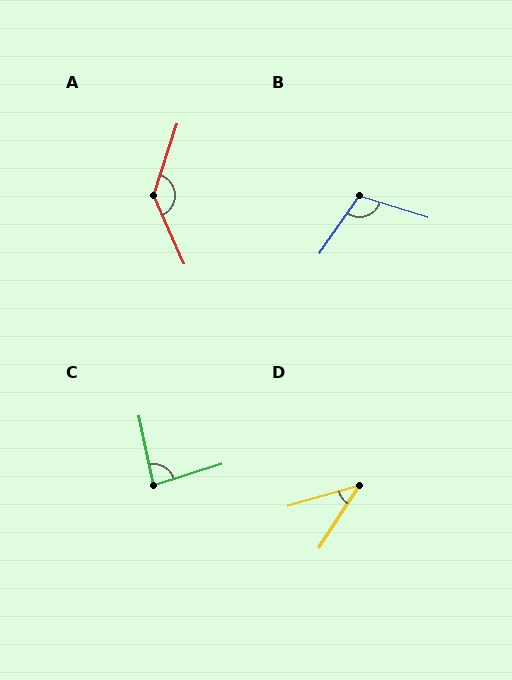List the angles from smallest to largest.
D (41°), C (84°), B (107°), A (138°).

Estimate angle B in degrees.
Approximately 107 degrees.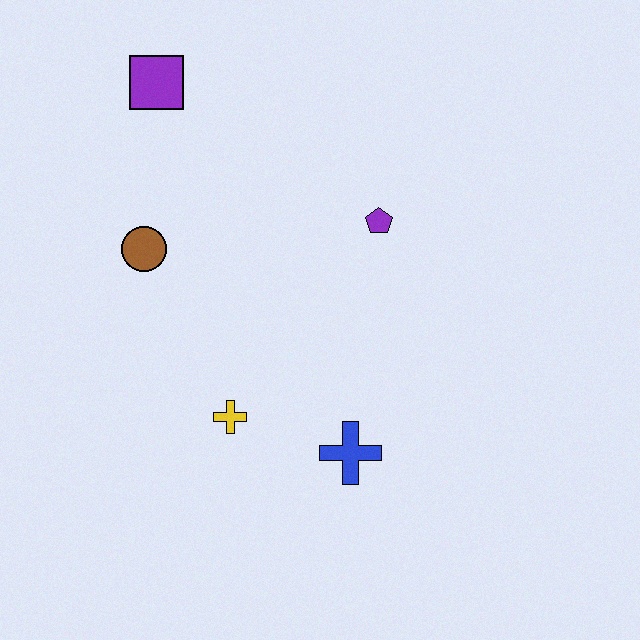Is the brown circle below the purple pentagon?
Yes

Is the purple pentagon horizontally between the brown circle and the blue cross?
No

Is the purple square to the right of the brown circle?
Yes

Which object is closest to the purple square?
The brown circle is closest to the purple square.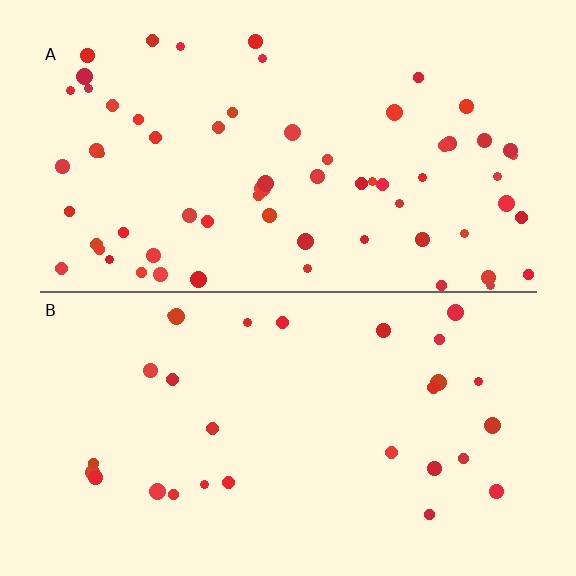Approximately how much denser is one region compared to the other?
Approximately 2.2× — region A over region B.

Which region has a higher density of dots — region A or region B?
A (the top).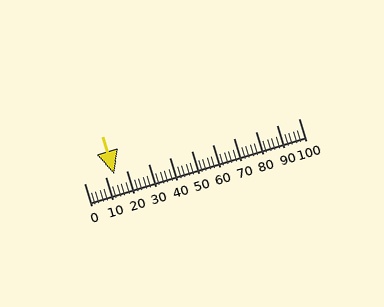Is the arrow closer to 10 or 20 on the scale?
The arrow is closer to 10.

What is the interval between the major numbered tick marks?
The major tick marks are spaced 10 units apart.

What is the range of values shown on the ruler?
The ruler shows values from 0 to 100.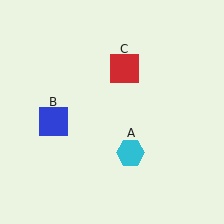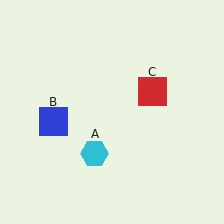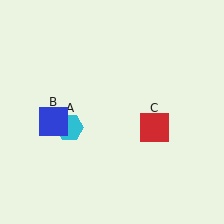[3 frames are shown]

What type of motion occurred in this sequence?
The cyan hexagon (object A), red square (object C) rotated clockwise around the center of the scene.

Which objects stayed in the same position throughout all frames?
Blue square (object B) remained stationary.